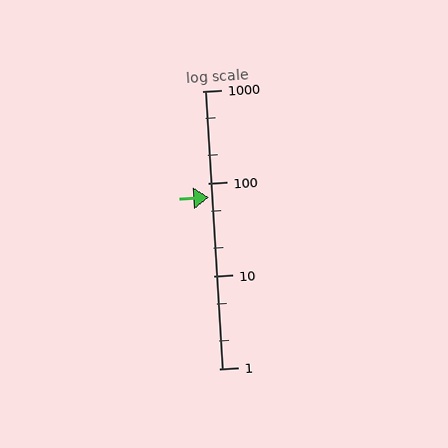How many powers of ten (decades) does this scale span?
The scale spans 3 decades, from 1 to 1000.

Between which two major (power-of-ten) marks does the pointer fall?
The pointer is between 10 and 100.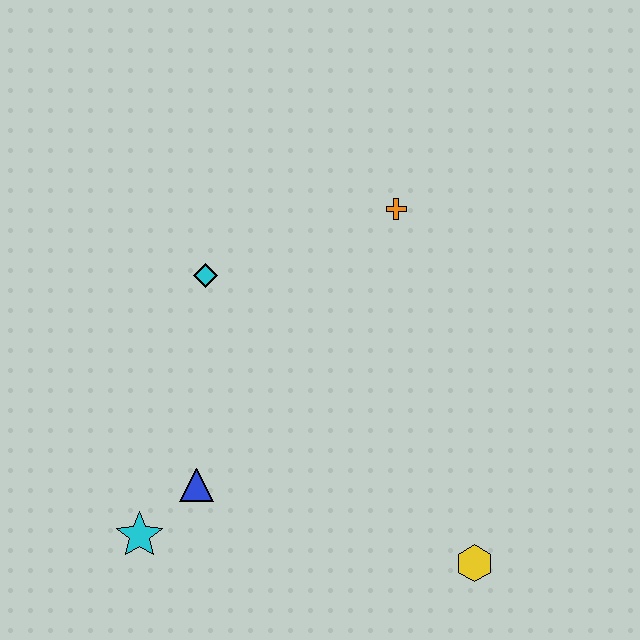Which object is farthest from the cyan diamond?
The yellow hexagon is farthest from the cyan diamond.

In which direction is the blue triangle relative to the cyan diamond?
The blue triangle is below the cyan diamond.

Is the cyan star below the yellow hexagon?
No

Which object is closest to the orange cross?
The cyan diamond is closest to the orange cross.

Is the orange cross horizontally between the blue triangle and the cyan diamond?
No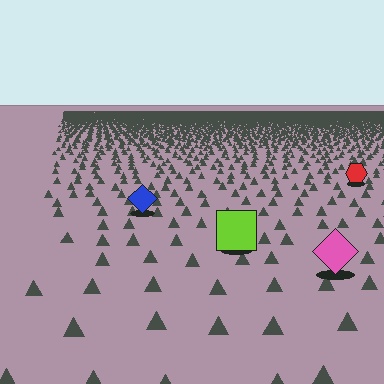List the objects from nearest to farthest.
From nearest to farthest: the pink diamond, the lime square, the blue diamond, the red hexagon.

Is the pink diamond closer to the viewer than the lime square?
Yes. The pink diamond is closer — you can tell from the texture gradient: the ground texture is coarser near it.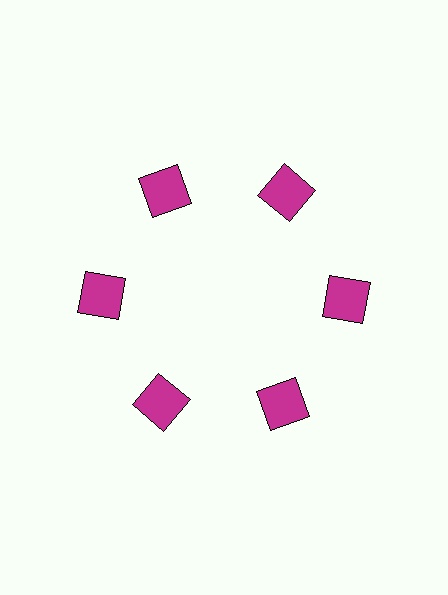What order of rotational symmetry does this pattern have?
This pattern has 6-fold rotational symmetry.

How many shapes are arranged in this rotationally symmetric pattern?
There are 6 shapes, arranged in 6 groups of 1.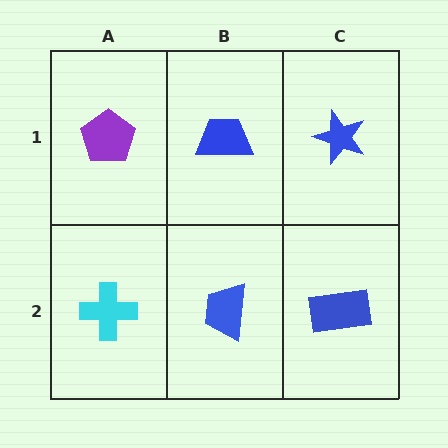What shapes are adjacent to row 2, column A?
A purple pentagon (row 1, column A), a blue trapezoid (row 2, column B).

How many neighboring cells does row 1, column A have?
2.